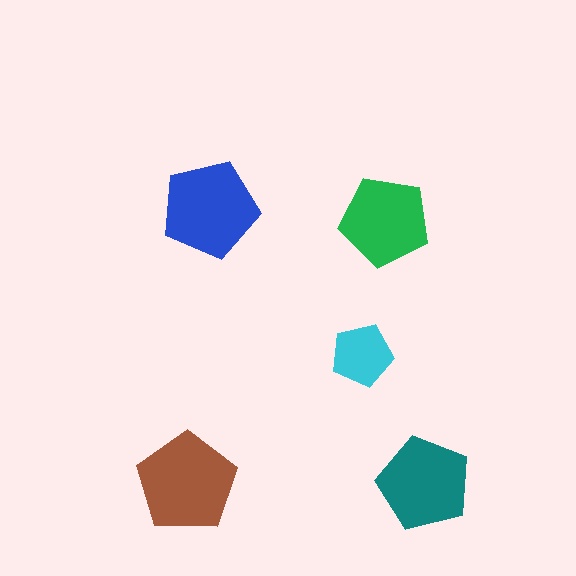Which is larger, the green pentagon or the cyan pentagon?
The green one.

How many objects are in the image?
There are 5 objects in the image.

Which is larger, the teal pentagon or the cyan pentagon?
The teal one.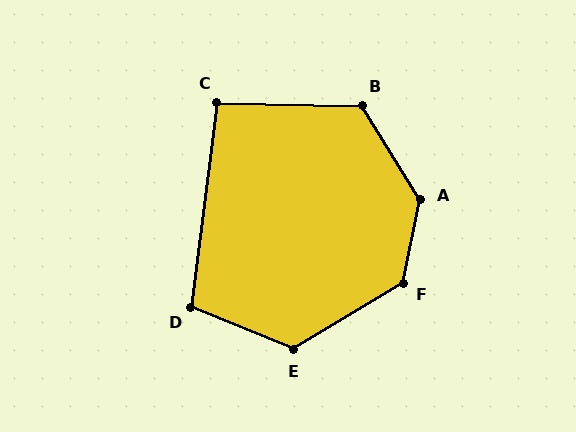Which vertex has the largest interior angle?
A, at approximately 137 degrees.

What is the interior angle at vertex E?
Approximately 127 degrees (obtuse).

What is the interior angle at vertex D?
Approximately 105 degrees (obtuse).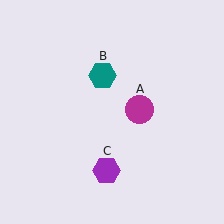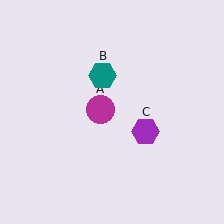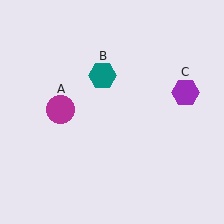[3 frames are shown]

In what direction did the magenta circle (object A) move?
The magenta circle (object A) moved left.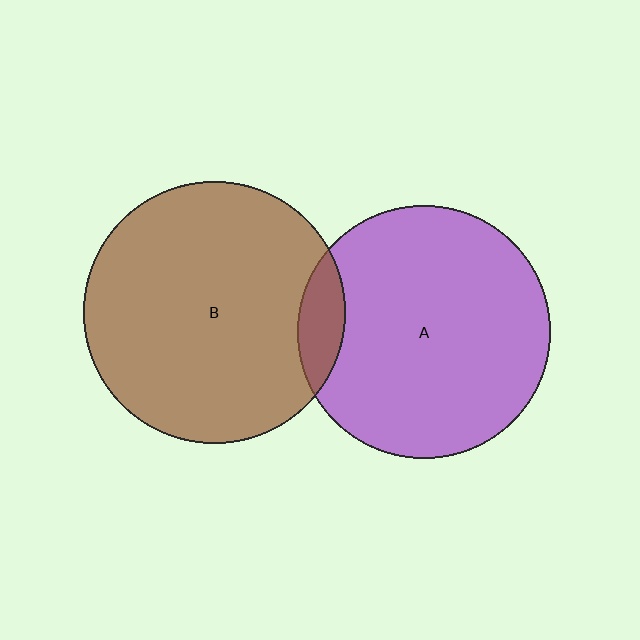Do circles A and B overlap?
Yes.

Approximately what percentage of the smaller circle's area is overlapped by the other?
Approximately 10%.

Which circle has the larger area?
Circle B (brown).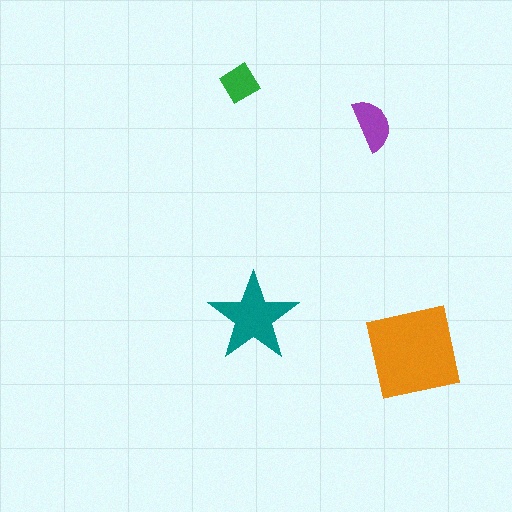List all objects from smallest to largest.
The green diamond, the purple semicircle, the teal star, the orange square.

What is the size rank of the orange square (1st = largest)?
1st.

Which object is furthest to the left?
The green diamond is leftmost.